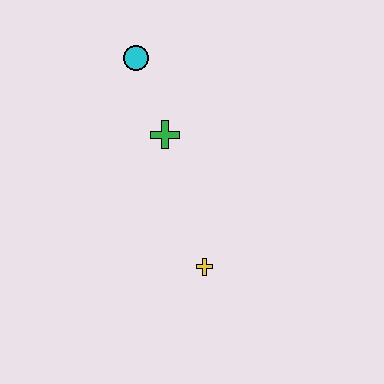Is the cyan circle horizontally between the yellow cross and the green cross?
No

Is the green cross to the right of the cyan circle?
Yes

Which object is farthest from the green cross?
The yellow cross is farthest from the green cross.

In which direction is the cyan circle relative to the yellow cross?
The cyan circle is above the yellow cross.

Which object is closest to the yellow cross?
The green cross is closest to the yellow cross.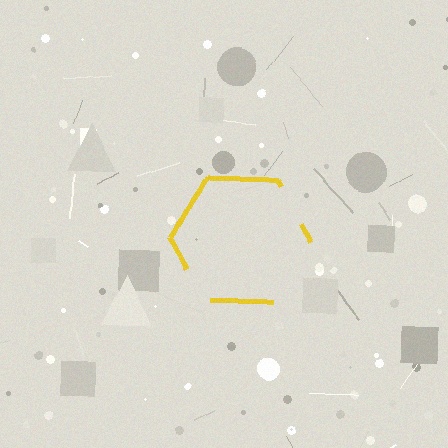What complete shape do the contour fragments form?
The contour fragments form a hexagon.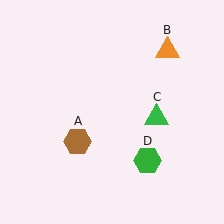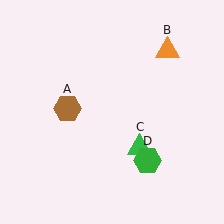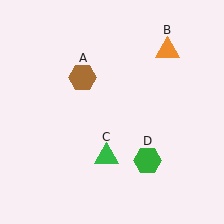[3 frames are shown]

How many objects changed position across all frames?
2 objects changed position: brown hexagon (object A), green triangle (object C).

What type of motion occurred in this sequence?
The brown hexagon (object A), green triangle (object C) rotated clockwise around the center of the scene.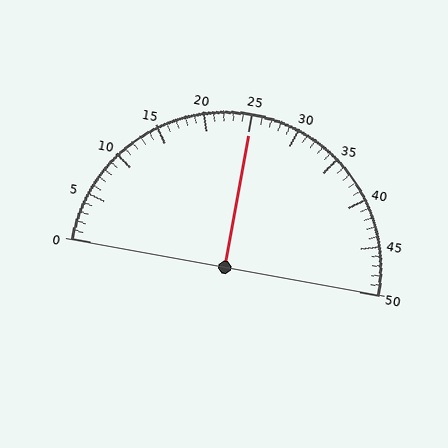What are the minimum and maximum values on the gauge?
The gauge ranges from 0 to 50.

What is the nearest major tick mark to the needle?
The nearest major tick mark is 25.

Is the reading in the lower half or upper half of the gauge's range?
The reading is in the upper half of the range (0 to 50).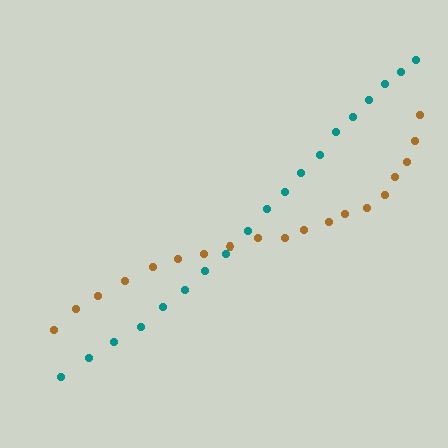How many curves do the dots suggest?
There are 2 distinct paths.